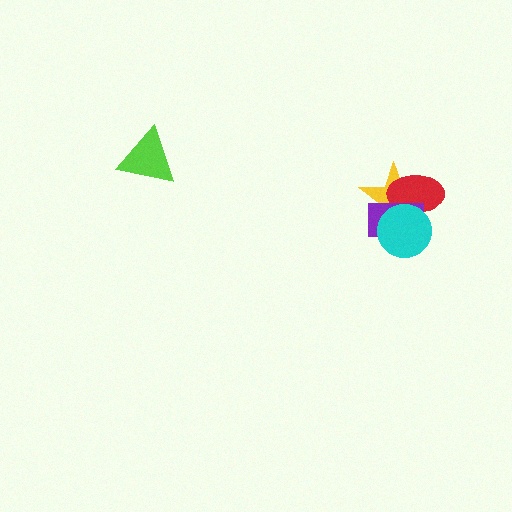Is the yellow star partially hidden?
Yes, it is partially covered by another shape.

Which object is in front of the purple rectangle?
The cyan circle is in front of the purple rectangle.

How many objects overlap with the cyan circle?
3 objects overlap with the cyan circle.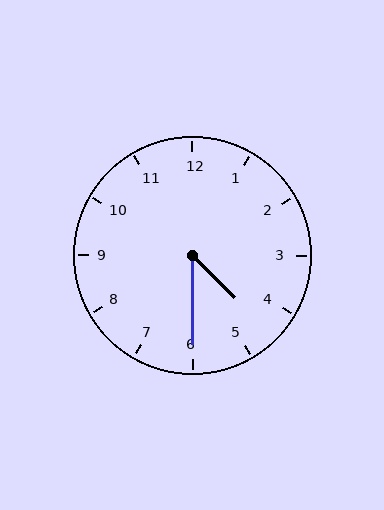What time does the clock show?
4:30.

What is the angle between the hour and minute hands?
Approximately 45 degrees.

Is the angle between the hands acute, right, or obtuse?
It is acute.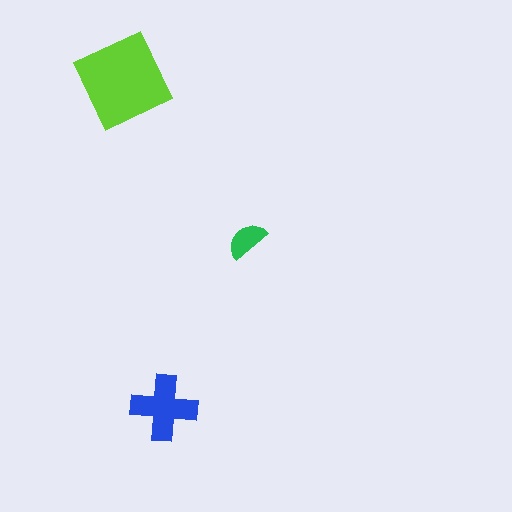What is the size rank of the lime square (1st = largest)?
1st.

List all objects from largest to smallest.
The lime square, the blue cross, the green semicircle.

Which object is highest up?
The lime square is topmost.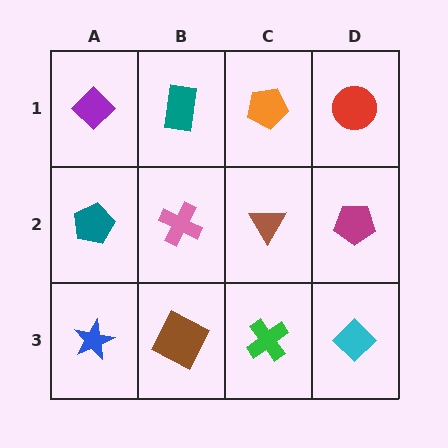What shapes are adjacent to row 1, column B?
A pink cross (row 2, column B), a purple diamond (row 1, column A), an orange pentagon (row 1, column C).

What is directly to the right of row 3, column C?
A cyan diamond.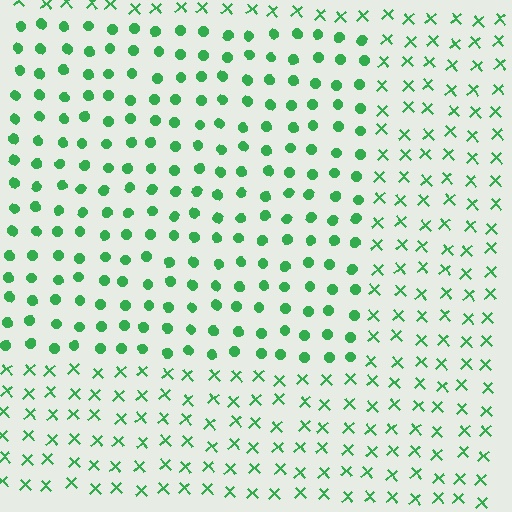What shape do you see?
I see a rectangle.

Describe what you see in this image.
The image is filled with small green elements arranged in a uniform grid. A rectangle-shaped region contains circles, while the surrounding area contains X marks. The boundary is defined purely by the change in element shape.